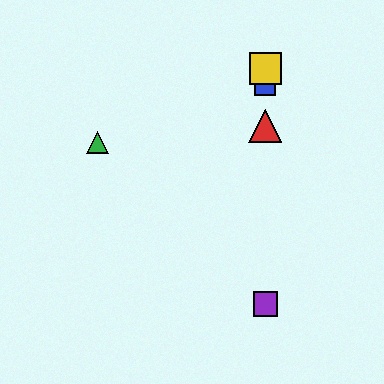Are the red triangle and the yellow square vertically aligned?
Yes, both are at x≈265.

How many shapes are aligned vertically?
4 shapes (the red triangle, the blue square, the yellow square, the purple square) are aligned vertically.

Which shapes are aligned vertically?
The red triangle, the blue square, the yellow square, the purple square are aligned vertically.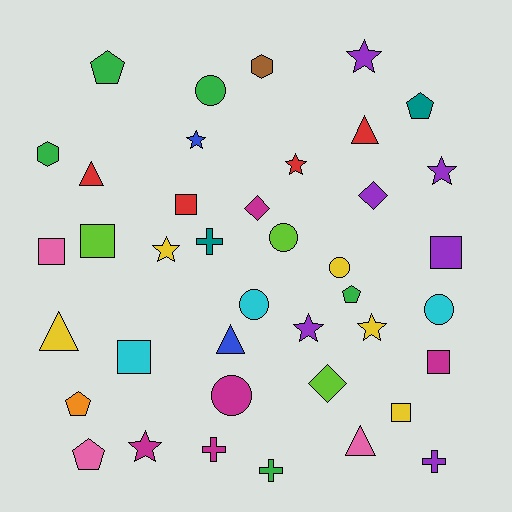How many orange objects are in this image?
There is 1 orange object.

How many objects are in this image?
There are 40 objects.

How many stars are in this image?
There are 8 stars.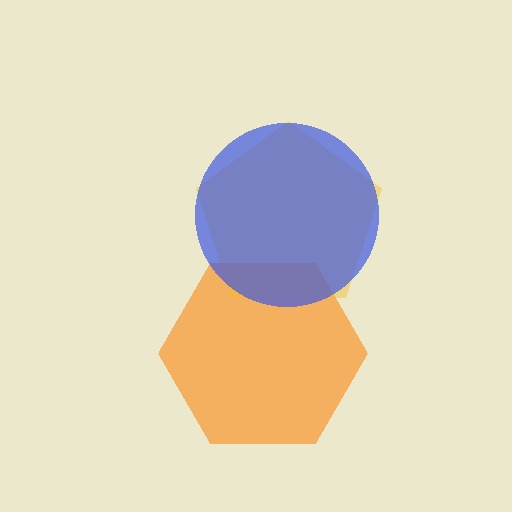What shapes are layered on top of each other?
The layered shapes are: an orange hexagon, a yellow pentagon, a blue circle.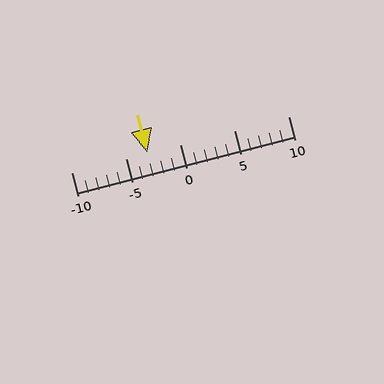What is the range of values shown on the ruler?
The ruler shows values from -10 to 10.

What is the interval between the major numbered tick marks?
The major tick marks are spaced 5 units apart.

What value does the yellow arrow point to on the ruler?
The yellow arrow points to approximately -3.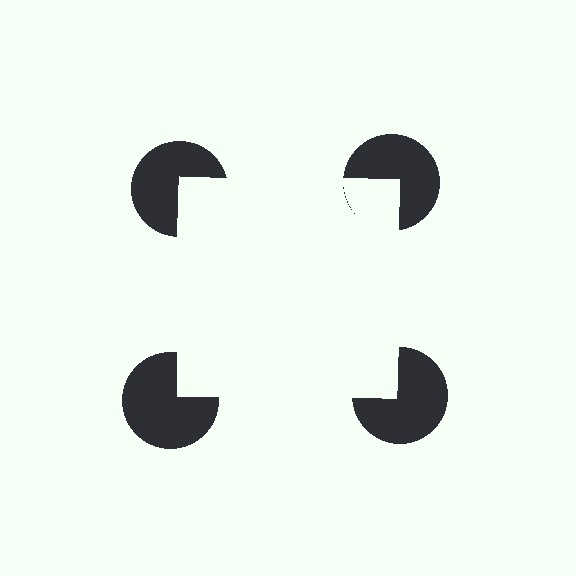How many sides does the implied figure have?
4 sides.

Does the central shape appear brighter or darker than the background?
It typically appears slightly brighter than the background, even though no actual brightness change is drawn.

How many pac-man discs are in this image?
There are 4 — one at each vertex of the illusory square.